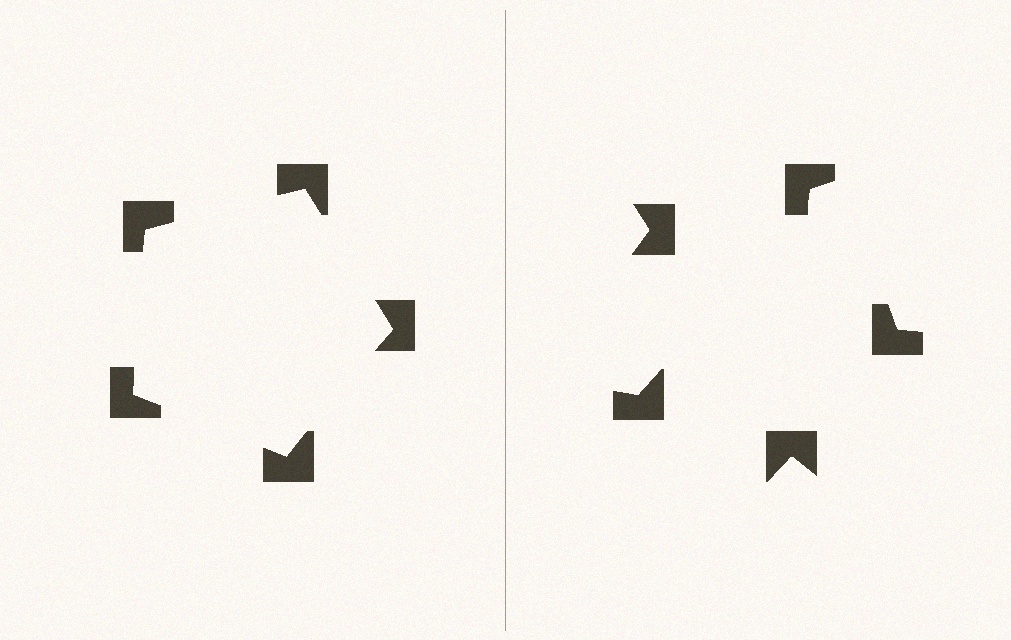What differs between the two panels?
The notched squares are positioned identically on both sides; only the wedge orientations differ. On the left they align to a pentagon; on the right they are misaligned.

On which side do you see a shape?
An illusory pentagon appears on the left side. On the right side the wedge cuts are rotated, so no coherent shape forms.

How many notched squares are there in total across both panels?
10 — 5 on each side.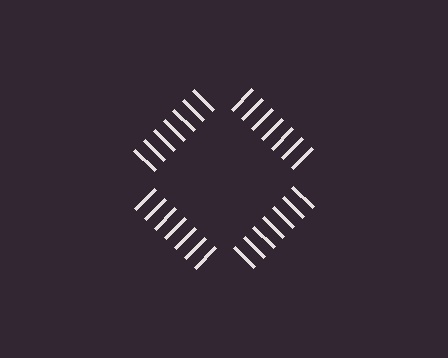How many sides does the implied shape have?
4 sides — the line-ends trace a square.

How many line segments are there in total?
28 — 7 along each of the 4 edges.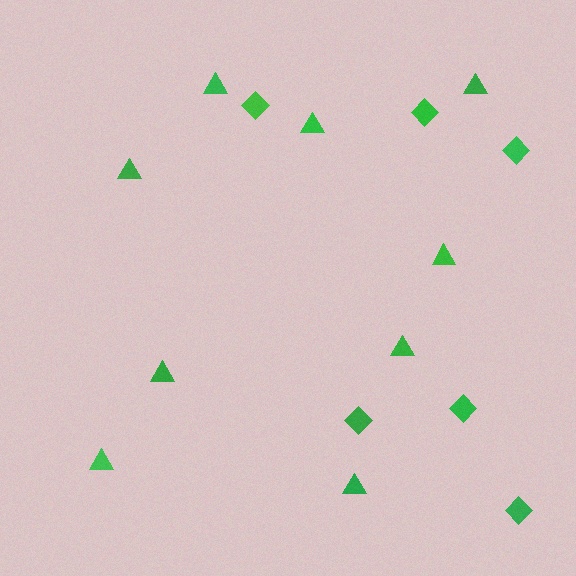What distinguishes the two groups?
There are 2 groups: one group of diamonds (6) and one group of triangles (9).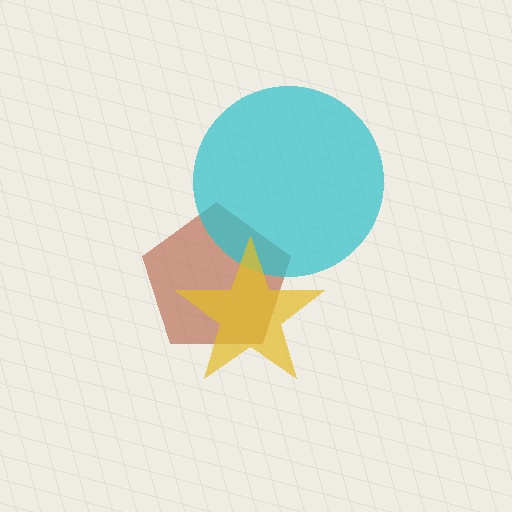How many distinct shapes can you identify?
There are 3 distinct shapes: a brown pentagon, a cyan circle, a yellow star.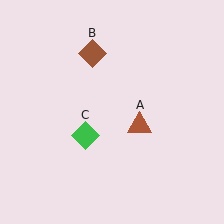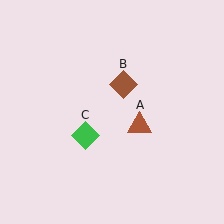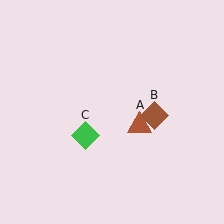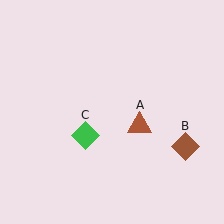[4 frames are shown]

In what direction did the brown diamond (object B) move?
The brown diamond (object B) moved down and to the right.